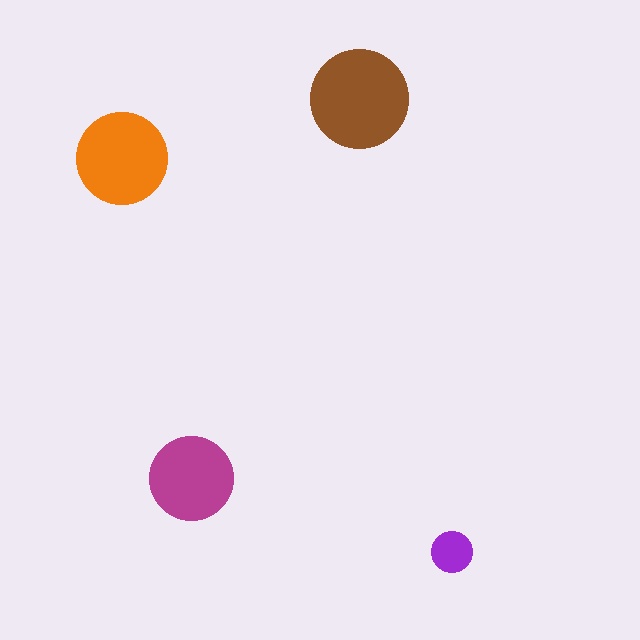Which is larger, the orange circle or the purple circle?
The orange one.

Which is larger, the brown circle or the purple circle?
The brown one.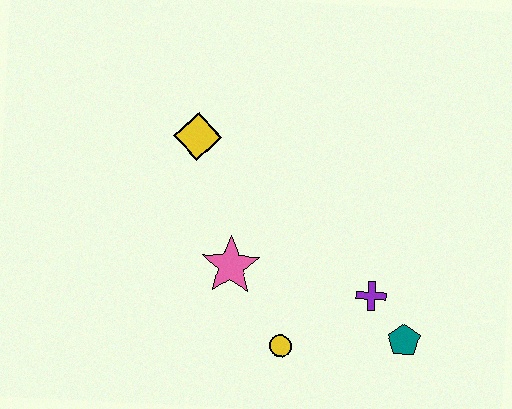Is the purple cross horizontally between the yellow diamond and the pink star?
No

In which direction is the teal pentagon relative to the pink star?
The teal pentagon is to the right of the pink star.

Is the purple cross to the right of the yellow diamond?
Yes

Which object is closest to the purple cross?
The teal pentagon is closest to the purple cross.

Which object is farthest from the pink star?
The teal pentagon is farthest from the pink star.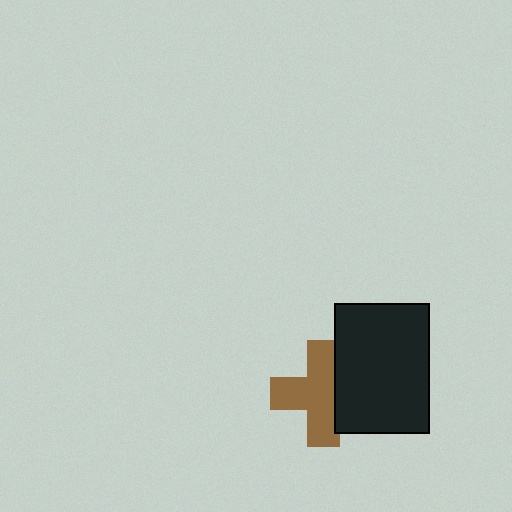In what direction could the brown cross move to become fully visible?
The brown cross could move left. That would shift it out from behind the black rectangle entirely.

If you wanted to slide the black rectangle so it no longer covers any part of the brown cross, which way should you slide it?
Slide it right — that is the most direct way to separate the two shapes.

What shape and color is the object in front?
The object in front is a black rectangle.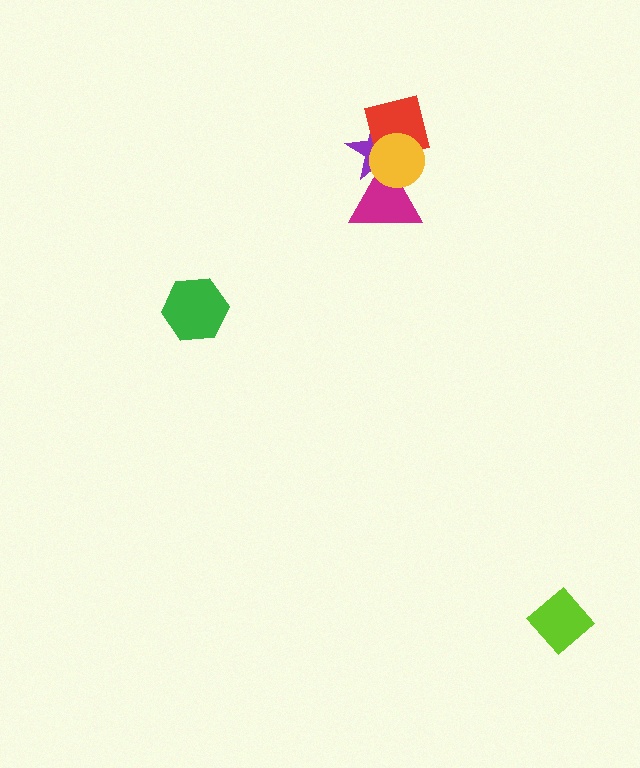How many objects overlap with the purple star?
3 objects overlap with the purple star.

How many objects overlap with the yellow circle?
3 objects overlap with the yellow circle.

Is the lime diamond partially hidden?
No, no other shape covers it.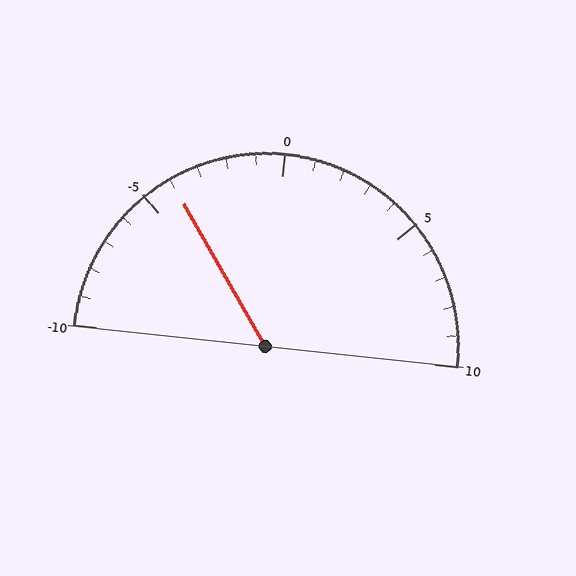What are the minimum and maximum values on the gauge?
The gauge ranges from -10 to 10.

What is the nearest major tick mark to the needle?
The nearest major tick mark is -5.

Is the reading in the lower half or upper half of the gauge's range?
The reading is in the lower half of the range (-10 to 10).